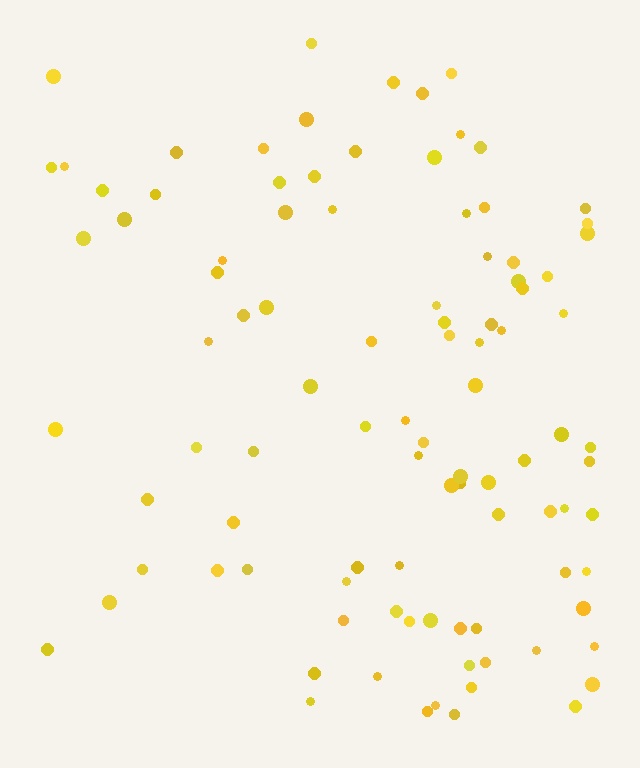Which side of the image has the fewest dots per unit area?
The left.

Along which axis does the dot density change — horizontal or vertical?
Horizontal.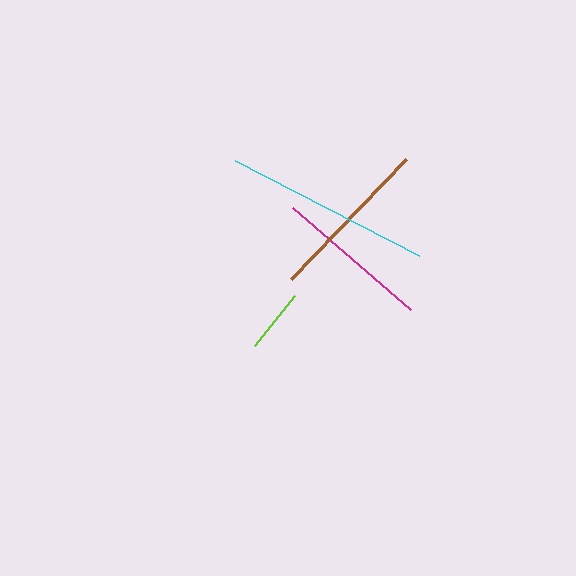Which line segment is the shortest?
The lime line is the shortest at approximately 64 pixels.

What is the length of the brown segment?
The brown segment is approximately 166 pixels long.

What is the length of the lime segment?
The lime segment is approximately 64 pixels long.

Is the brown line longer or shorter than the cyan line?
The cyan line is longer than the brown line.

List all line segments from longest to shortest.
From longest to shortest: cyan, brown, magenta, lime.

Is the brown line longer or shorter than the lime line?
The brown line is longer than the lime line.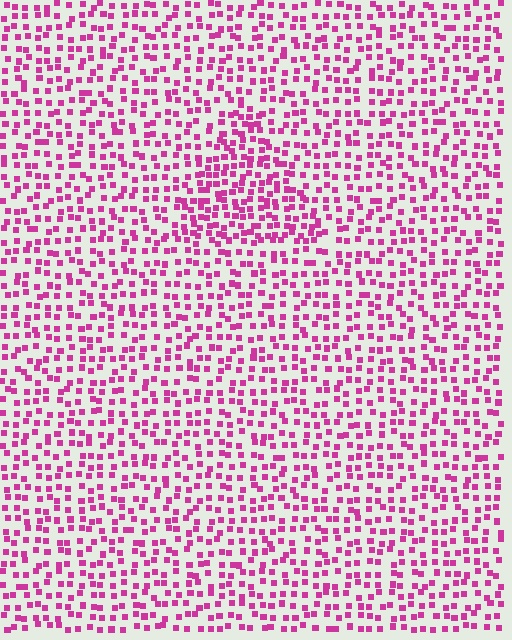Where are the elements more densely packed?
The elements are more densely packed inside the triangle boundary.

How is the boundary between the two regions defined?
The boundary is defined by a change in element density (approximately 1.6x ratio). All elements are the same color, size, and shape.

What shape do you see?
I see a triangle.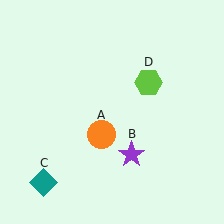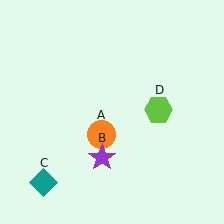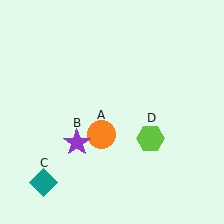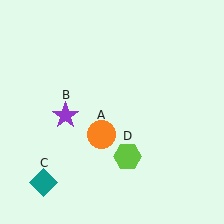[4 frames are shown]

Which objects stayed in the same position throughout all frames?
Orange circle (object A) and teal diamond (object C) remained stationary.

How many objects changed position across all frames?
2 objects changed position: purple star (object B), lime hexagon (object D).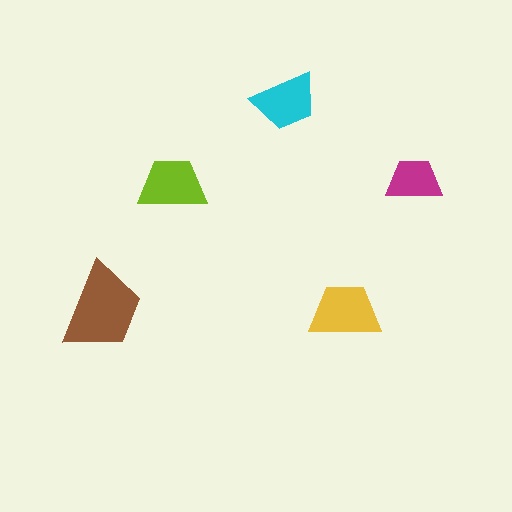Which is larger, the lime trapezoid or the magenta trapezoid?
The lime one.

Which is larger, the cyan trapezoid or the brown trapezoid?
The brown one.